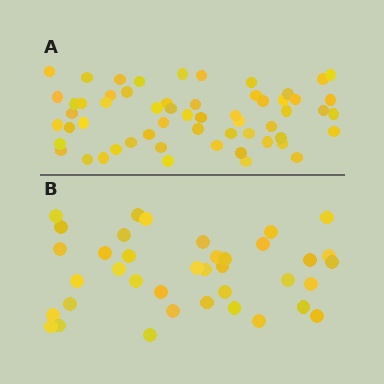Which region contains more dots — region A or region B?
Region A (the top region) has more dots.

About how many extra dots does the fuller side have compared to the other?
Region A has approximately 20 more dots than region B.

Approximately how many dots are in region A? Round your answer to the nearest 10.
About 60 dots. (The exact count is 58, which rounds to 60.)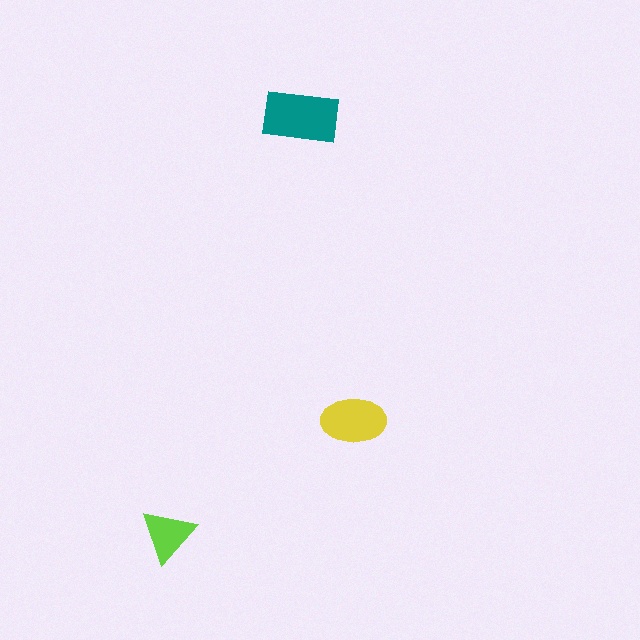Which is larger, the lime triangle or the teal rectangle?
The teal rectangle.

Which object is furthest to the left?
The lime triangle is leftmost.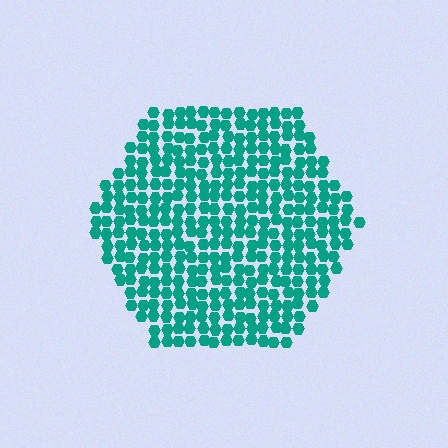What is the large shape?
The large shape is a hexagon.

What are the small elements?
The small elements are hexagons.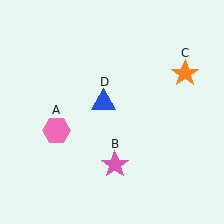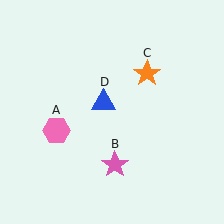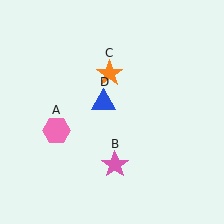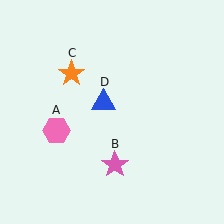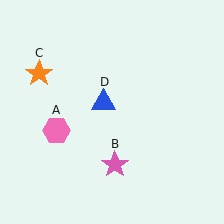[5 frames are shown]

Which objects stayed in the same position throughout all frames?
Pink hexagon (object A) and pink star (object B) and blue triangle (object D) remained stationary.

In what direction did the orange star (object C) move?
The orange star (object C) moved left.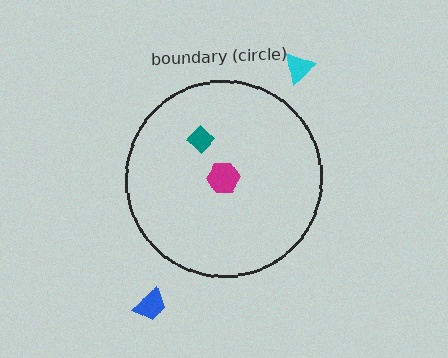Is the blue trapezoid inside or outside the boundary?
Outside.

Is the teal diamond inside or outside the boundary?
Inside.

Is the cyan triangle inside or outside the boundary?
Outside.